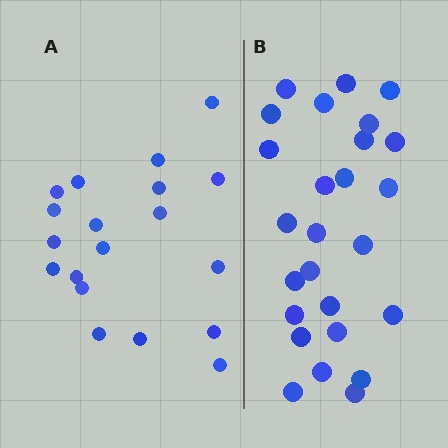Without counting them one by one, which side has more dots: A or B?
Region B (the right region) has more dots.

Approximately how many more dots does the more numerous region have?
Region B has roughly 8 or so more dots than region A.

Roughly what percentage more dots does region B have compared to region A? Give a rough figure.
About 35% more.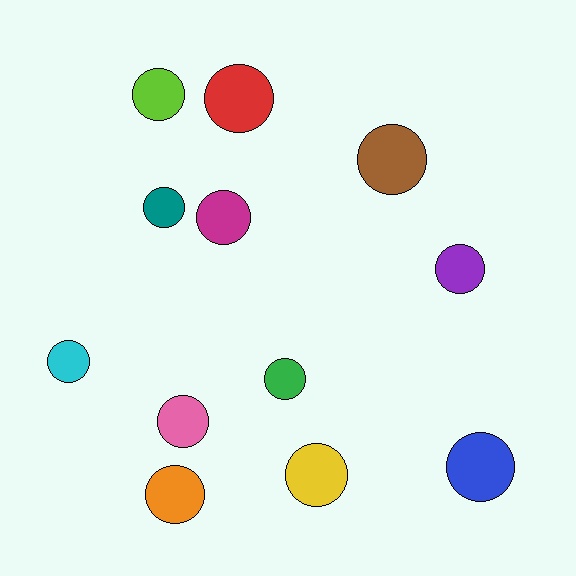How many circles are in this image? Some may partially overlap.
There are 12 circles.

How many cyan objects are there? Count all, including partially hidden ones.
There is 1 cyan object.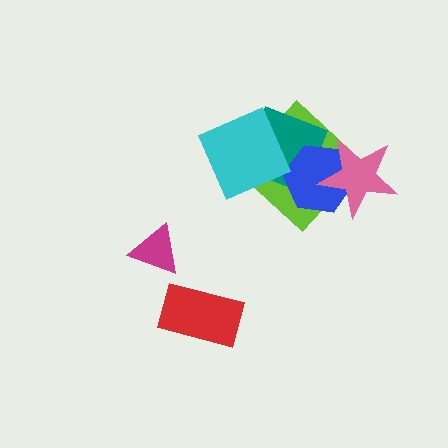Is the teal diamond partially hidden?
Yes, it is partially covered by another shape.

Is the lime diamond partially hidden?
Yes, it is partially covered by another shape.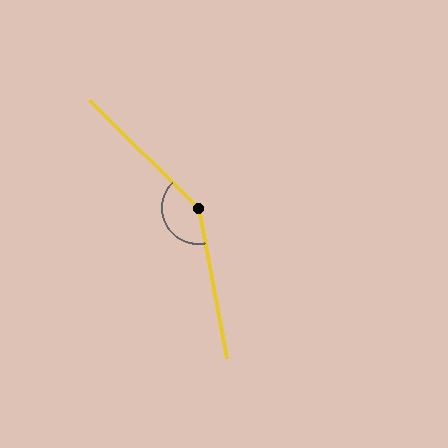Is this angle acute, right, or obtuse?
It is obtuse.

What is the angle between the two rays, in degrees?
Approximately 145 degrees.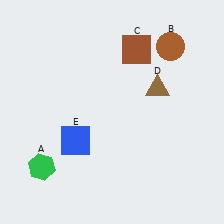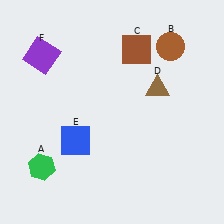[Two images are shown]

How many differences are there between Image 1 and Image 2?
There is 1 difference between the two images.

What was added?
A purple square (F) was added in Image 2.